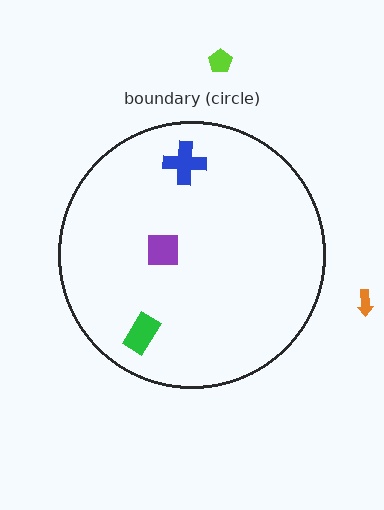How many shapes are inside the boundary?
3 inside, 2 outside.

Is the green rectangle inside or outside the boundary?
Inside.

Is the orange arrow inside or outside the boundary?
Outside.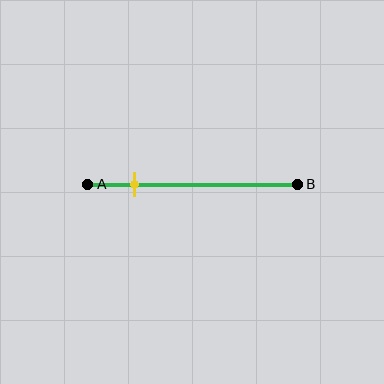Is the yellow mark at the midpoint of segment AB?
No, the mark is at about 20% from A, not at the 50% midpoint.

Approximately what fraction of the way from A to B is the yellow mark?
The yellow mark is approximately 20% of the way from A to B.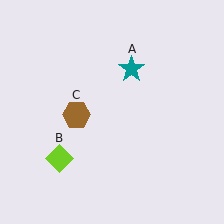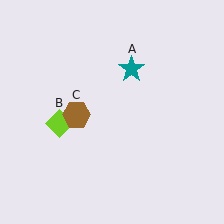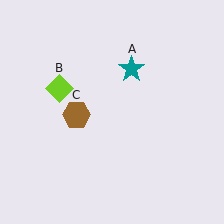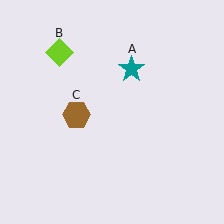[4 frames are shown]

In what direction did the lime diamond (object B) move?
The lime diamond (object B) moved up.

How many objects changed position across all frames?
1 object changed position: lime diamond (object B).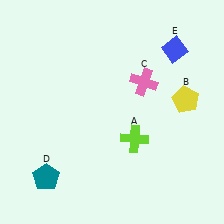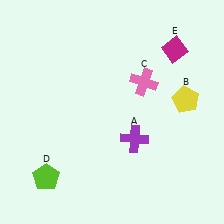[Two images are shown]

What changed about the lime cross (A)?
In Image 1, A is lime. In Image 2, it changed to purple.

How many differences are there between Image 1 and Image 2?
There are 3 differences between the two images.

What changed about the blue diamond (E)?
In Image 1, E is blue. In Image 2, it changed to magenta.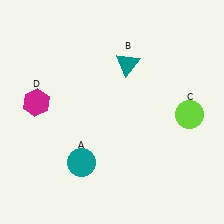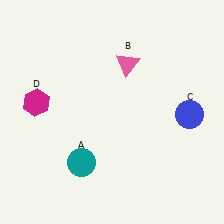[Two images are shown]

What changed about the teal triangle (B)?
In Image 1, B is teal. In Image 2, it changed to pink.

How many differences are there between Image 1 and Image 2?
There are 2 differences between the two images.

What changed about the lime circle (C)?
In Image 1, C is lime. In Image 2, it changed to blue.